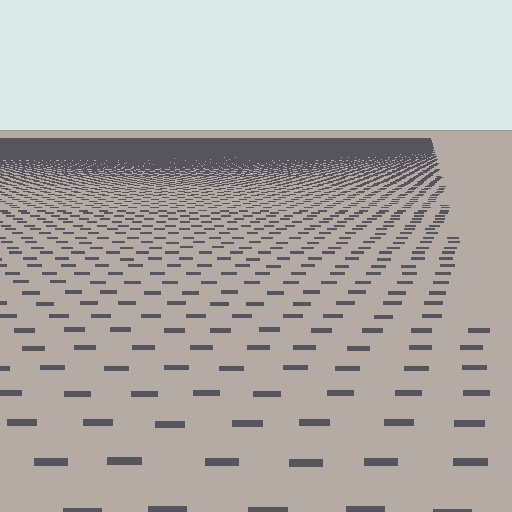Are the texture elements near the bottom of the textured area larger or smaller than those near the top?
Larger. Near the bottom, elements are closer to the viewer and appear at a bigger on-screen size.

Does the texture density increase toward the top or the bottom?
Density increases toward the top.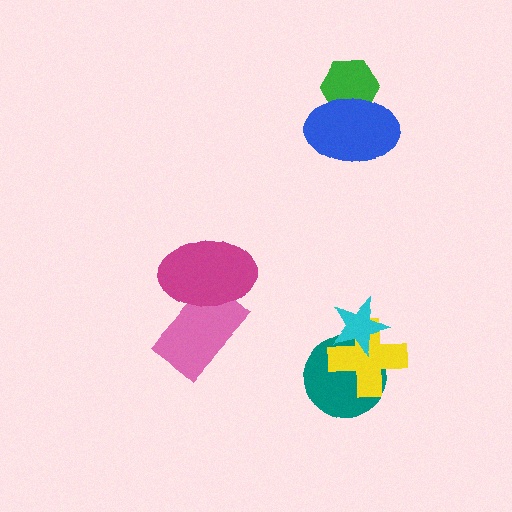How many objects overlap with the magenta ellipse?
1 object overlaps with the magenta ellipse.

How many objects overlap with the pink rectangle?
1 object overlaps with the pink rectangle.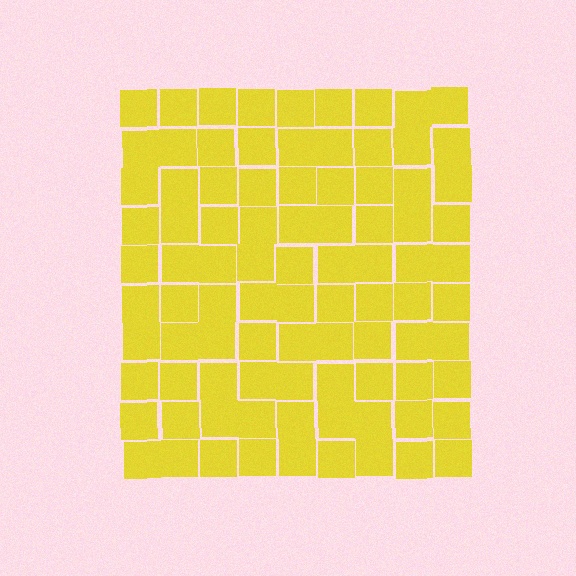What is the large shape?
The large shape is a square.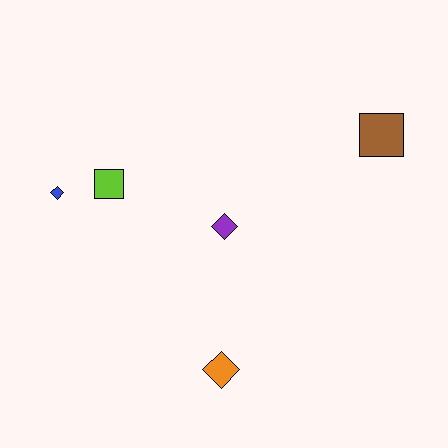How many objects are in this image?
There are 5 objects.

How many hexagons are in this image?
There are no hexagons.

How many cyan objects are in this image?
There are no cyan objects.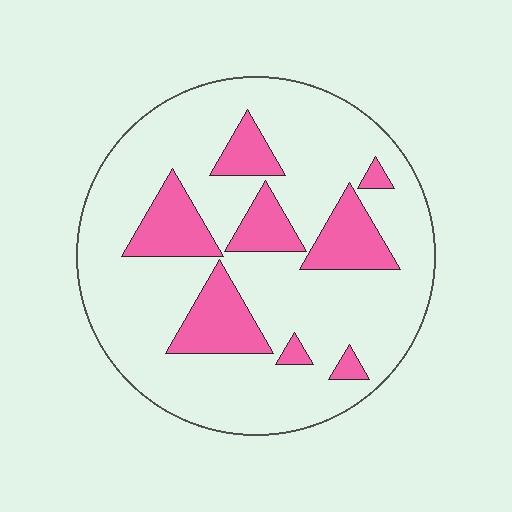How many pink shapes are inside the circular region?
8.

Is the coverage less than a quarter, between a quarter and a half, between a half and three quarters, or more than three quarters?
Less than a quarter.